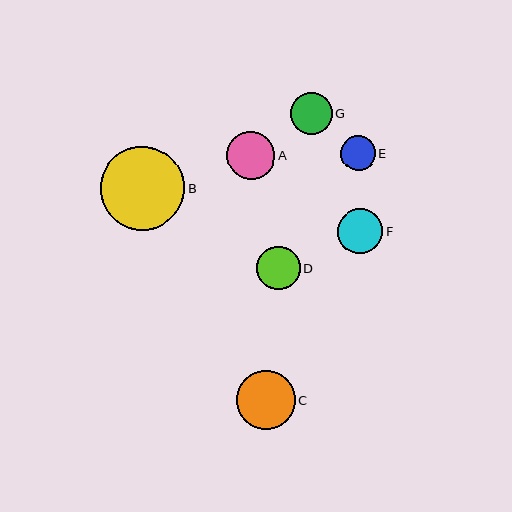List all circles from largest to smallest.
From largest to smallest: B, C, A, F, D, G, E.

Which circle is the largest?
Circle B is the largest with a size of approximately 84 pixels.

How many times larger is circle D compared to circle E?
Circle D is approximately 1.3 times the size of circle E.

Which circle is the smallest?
Circle E is the smallest with a size of approximately 35 pixels.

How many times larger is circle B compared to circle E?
Circle B is approximately 2.4 times the size of circle E.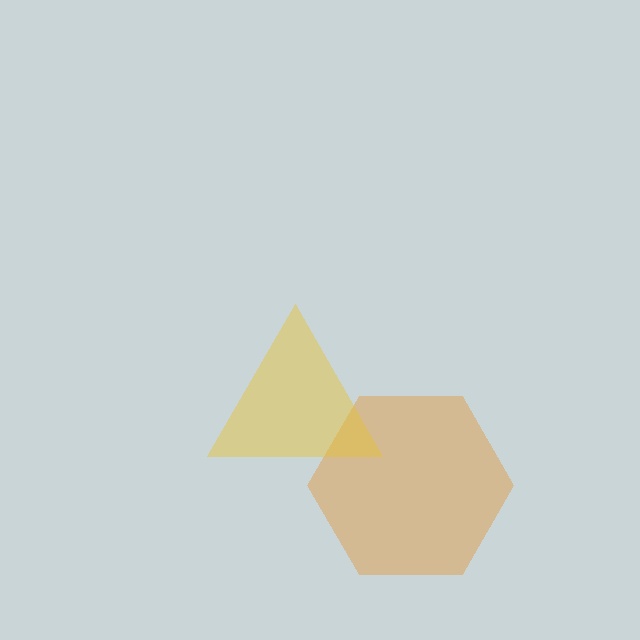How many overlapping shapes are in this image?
There are 2 overlapping shapes in the image.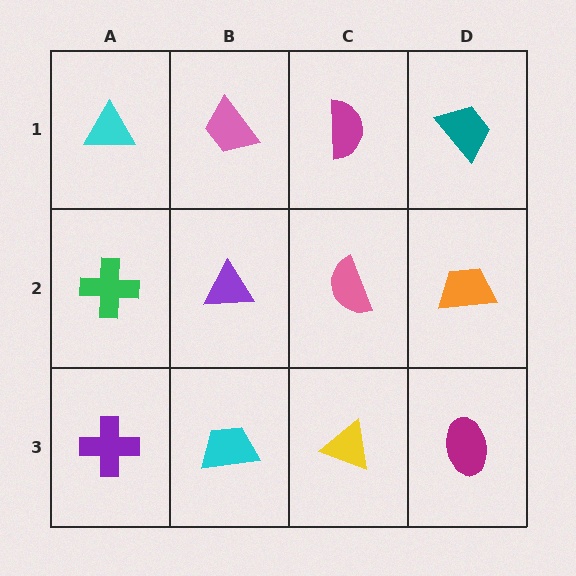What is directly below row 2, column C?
A yellow triangle.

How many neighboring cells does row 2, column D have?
3.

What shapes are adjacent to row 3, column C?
A pink semicircle (row 2, column C), a cyan trapezoid (row 3, column B), a magenta ellipse (row 3, column D).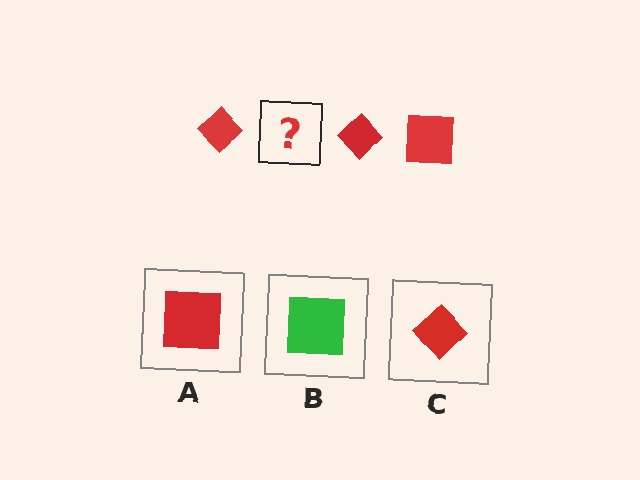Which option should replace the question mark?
Option A.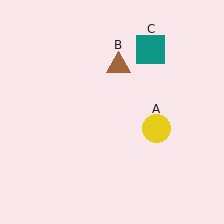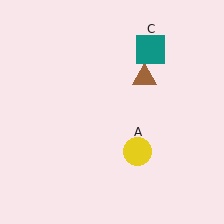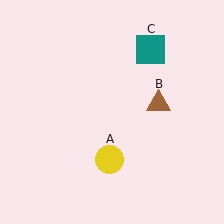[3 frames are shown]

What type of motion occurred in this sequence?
The yellow circle (object A), brown triangle (object B) rotated clockwise around the center of the scene.